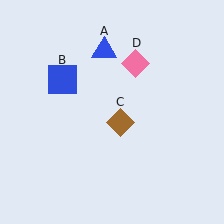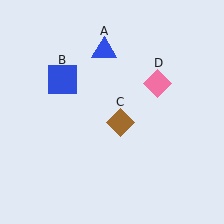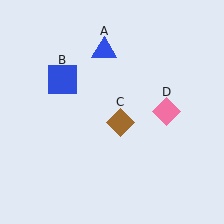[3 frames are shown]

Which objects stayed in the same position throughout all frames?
Blue triangle (object A) and blue square (object B) and brown diamond (object C) remained stationary.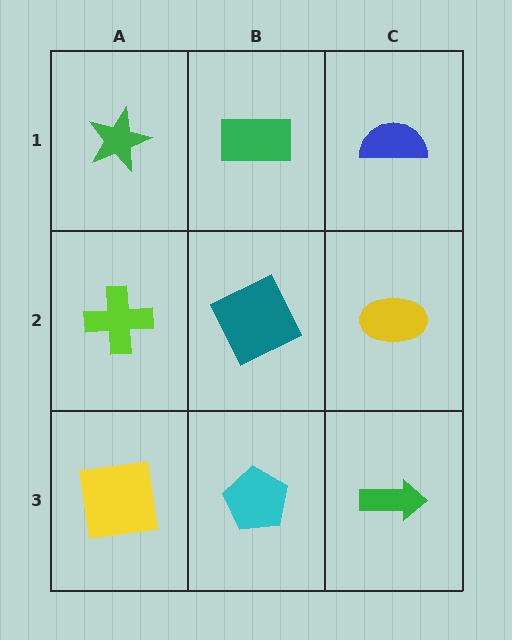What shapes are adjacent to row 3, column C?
A yellow ellipse (row 2, column C), a cyan pentagon (row 3, column B).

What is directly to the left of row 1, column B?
A green star.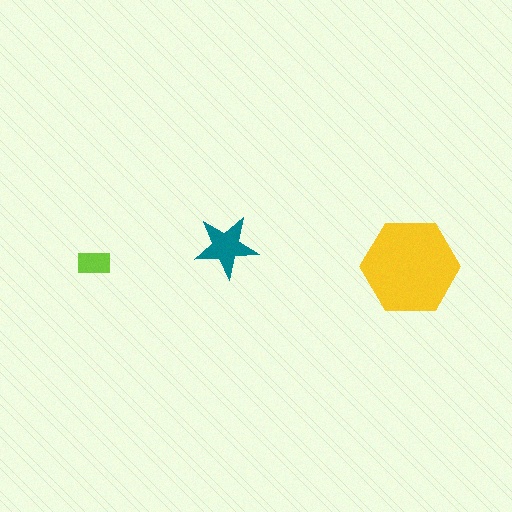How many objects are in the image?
There are 3 objects in the image.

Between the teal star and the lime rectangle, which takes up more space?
The teal star.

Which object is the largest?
The yellow hexagon.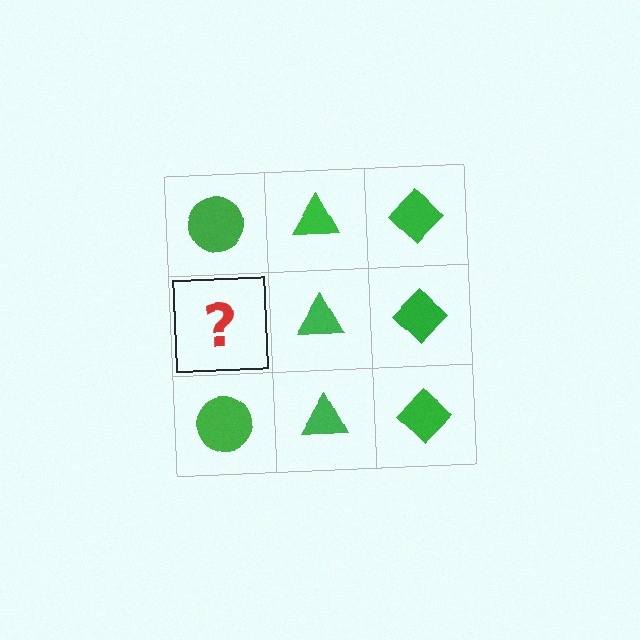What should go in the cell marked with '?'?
The missing cell should contain a green circle.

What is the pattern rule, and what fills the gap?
The rule is that each column has a consistent shape. The gap should be filled with a green circle.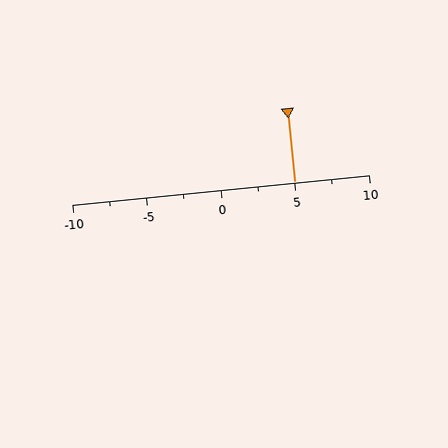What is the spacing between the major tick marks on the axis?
The major ticks are spaced 5 apart.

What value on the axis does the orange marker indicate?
The marker indicates approximately 5.